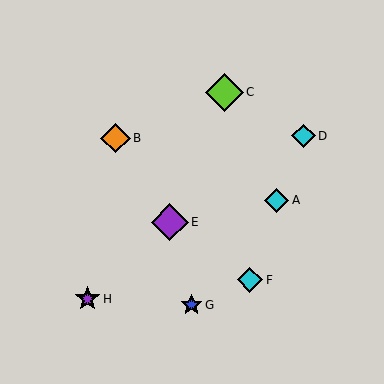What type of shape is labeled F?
Shape F is a cyan diamond.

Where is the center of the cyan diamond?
The center of the cyan diamond is at (303, 136).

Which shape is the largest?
The lime diamond (labeled C) is the largest.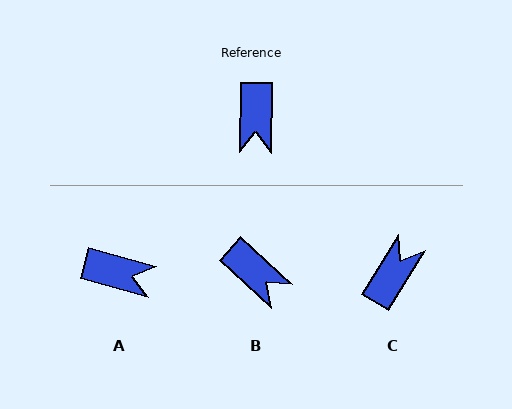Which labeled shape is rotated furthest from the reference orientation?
C, about 149 degrees away.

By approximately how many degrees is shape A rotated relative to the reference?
Approximately 76 degrees counter-clockwise.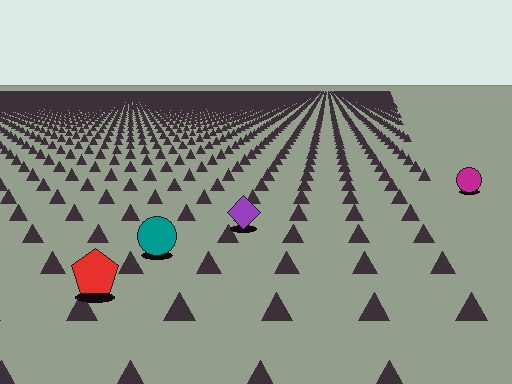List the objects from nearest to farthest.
From nearest to farthest: the red pentagon, the teal circle, the purple diamond, the magenta circle.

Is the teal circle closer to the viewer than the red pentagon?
No. The red pentagon is closer — you can tell from the texture gradient: the ground texture is coarser near it.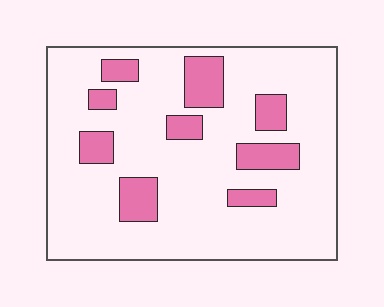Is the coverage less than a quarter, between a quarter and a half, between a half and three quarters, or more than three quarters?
Less than a quarter.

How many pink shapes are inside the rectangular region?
9.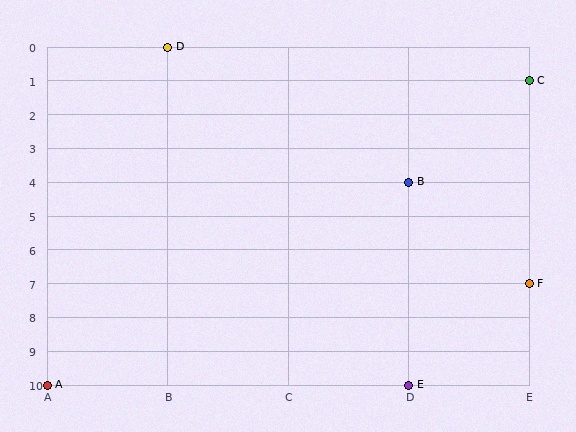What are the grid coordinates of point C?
Point C is at grid coordinates (E, 1).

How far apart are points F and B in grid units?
Points F and B are 1 column and 3 rows apart (about 3.2 grid units diagonally).